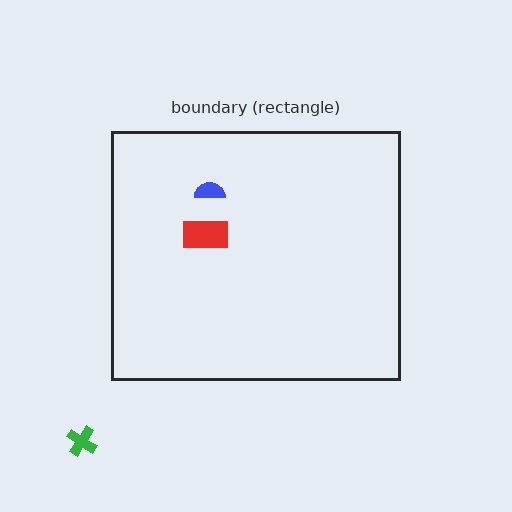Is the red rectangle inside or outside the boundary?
Inside.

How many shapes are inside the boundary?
2 inside, 1 outside.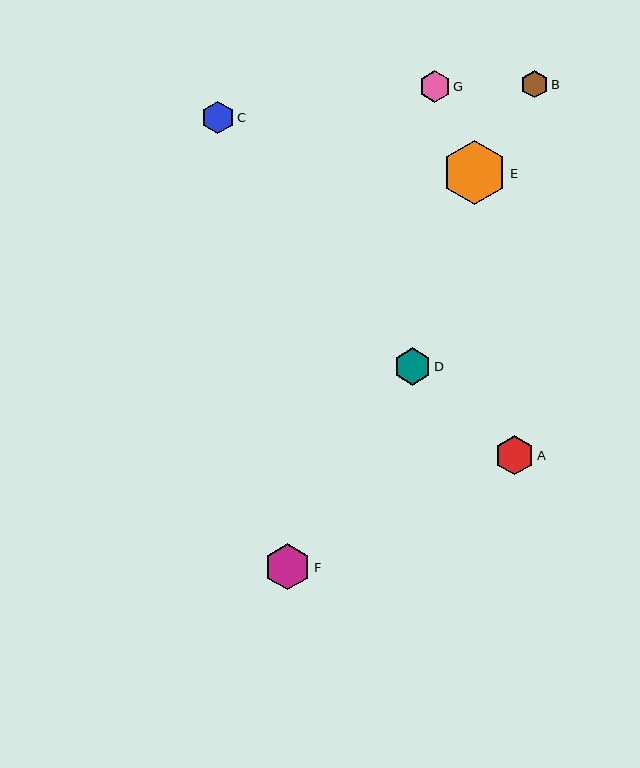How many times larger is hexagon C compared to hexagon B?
Hexagon C is approximately 1.2 times the size of hexagon B.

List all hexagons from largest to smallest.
From largest to smallest: E, F, A, D, C, G, B.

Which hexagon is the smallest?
Hexagon B is the smallest with a size of approximately 27 pixels.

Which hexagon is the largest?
Hexagon E is the largest with a size of approximately 64 pixels.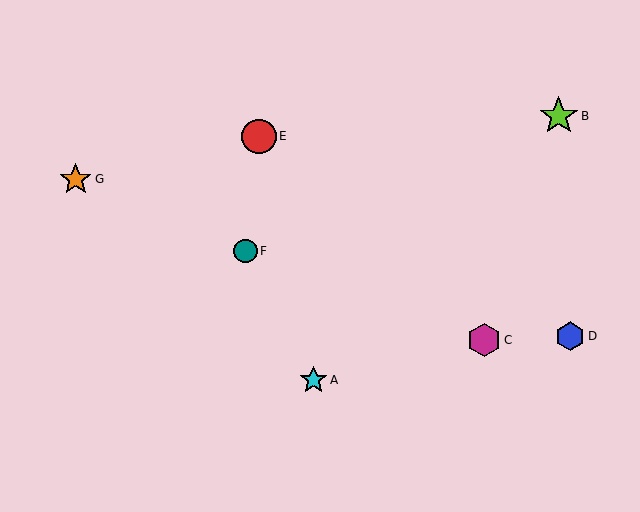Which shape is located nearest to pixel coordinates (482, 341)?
The magenta hexagon (labeled C) at (484, 340) is nearest to that location.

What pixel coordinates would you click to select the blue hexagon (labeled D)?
Click at (570, 336) to select the blue hexagon D.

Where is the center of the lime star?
The center of the lime star is at (559, 116).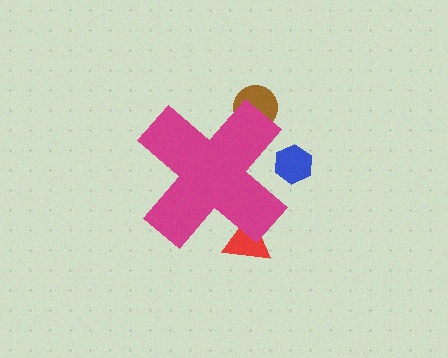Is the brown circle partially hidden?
Yes, the brown circle is partially hidden behind the magenta cross.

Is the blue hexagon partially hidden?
Yes, the blue hexagon is partially hidden behind the magenta cross.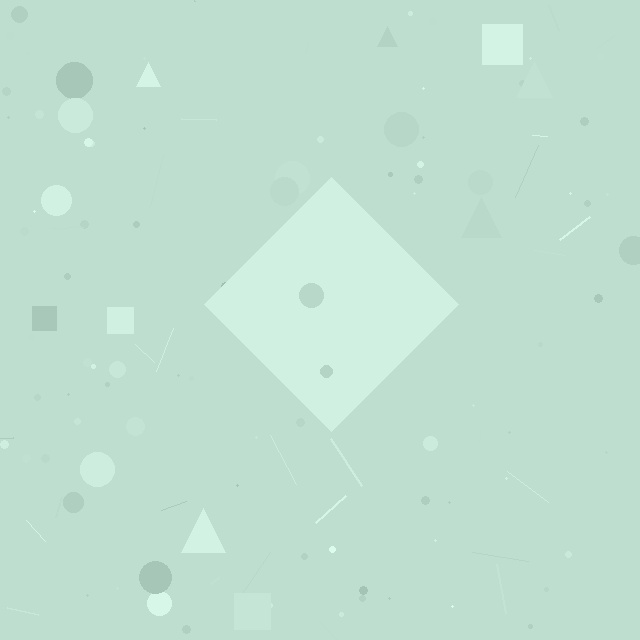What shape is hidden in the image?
A diamond is hidden in the image.